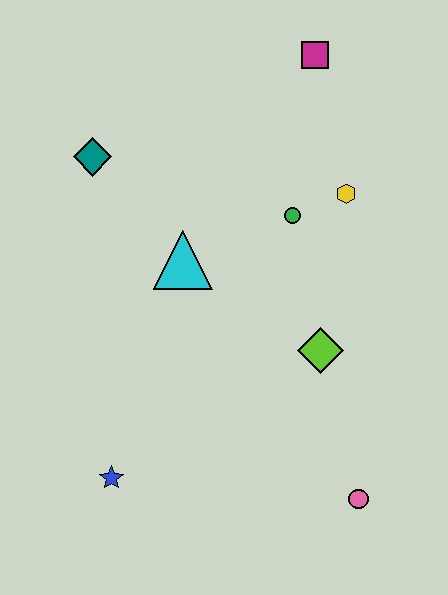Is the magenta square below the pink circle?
No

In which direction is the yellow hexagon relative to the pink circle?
The yellow hexagon is above the pink circle.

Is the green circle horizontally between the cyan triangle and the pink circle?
Yes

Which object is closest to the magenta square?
The yellow hexagon is closest to the magenta square.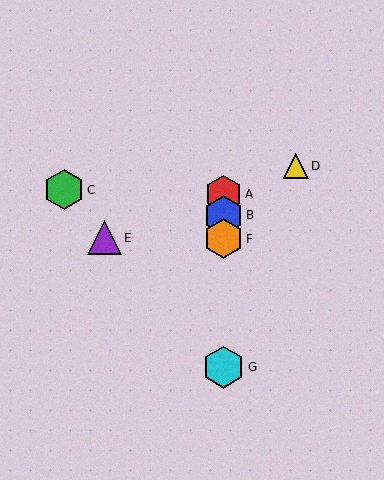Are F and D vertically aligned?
No, F is at x≈223 and D is at x≈296.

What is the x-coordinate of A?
Object A is at x≈223.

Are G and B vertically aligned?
Yes, both are at x≈223.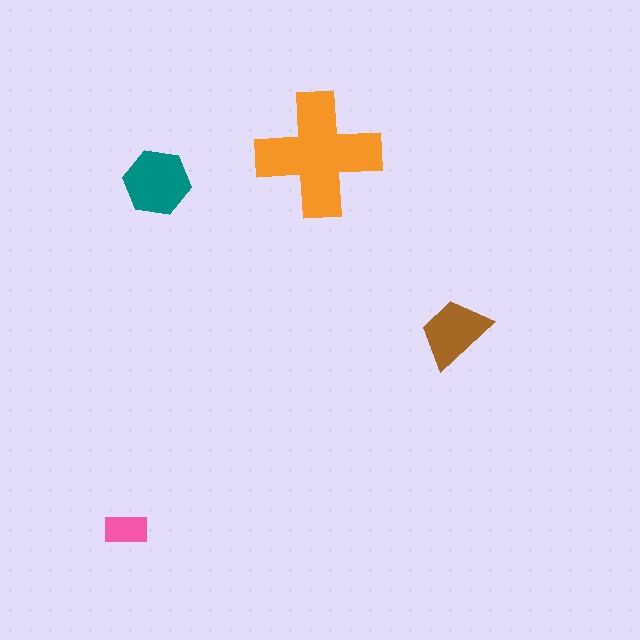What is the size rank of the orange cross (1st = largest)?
1st.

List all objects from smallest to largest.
The pink rectangle, the brown trapezoid, the teal hexagon, the orange cross.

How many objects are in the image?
There are 4 objects in the image.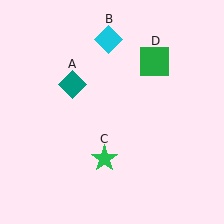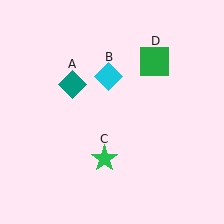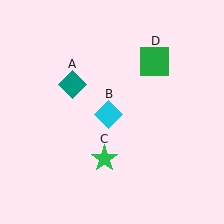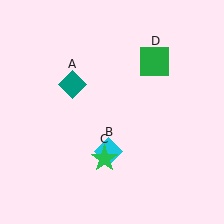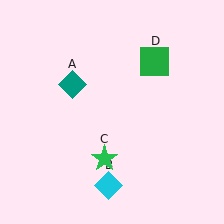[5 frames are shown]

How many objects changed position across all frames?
1 object changed position: cyan diamond (object B).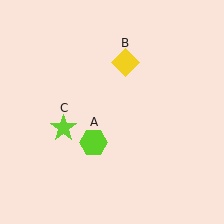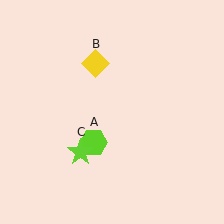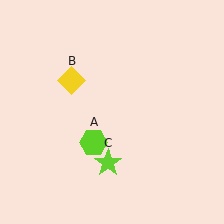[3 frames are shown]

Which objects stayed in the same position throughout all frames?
Lime hexagon (object A) remained stationary.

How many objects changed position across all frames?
2 objects changed position: yellow diamond (object B), lime star (object C).